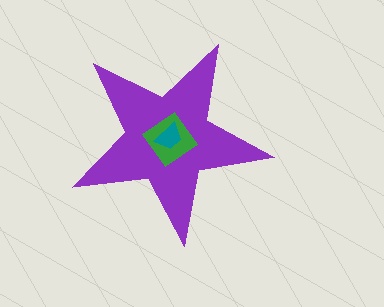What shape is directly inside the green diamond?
The teal trapezoid.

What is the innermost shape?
The teal trapezoid.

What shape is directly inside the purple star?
The green diamond.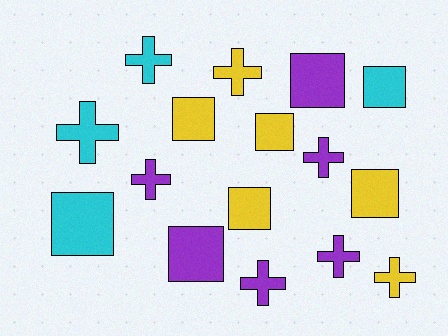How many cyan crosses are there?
There are 2 cyan crosses.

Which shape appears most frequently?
Cross, with 8 objects.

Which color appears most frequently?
Yellow, with 6 objects.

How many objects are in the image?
There are 16 objects.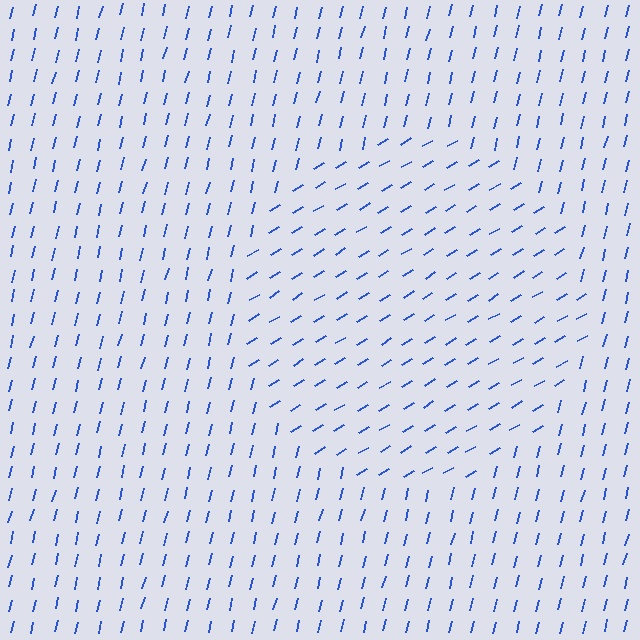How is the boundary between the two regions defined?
The boundary is defined purely by a change in line orientation (approximately 45 degrees difference). All lines are the same color and thickness.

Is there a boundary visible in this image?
Yes, there is a texture boundary formed by a change in line orientation.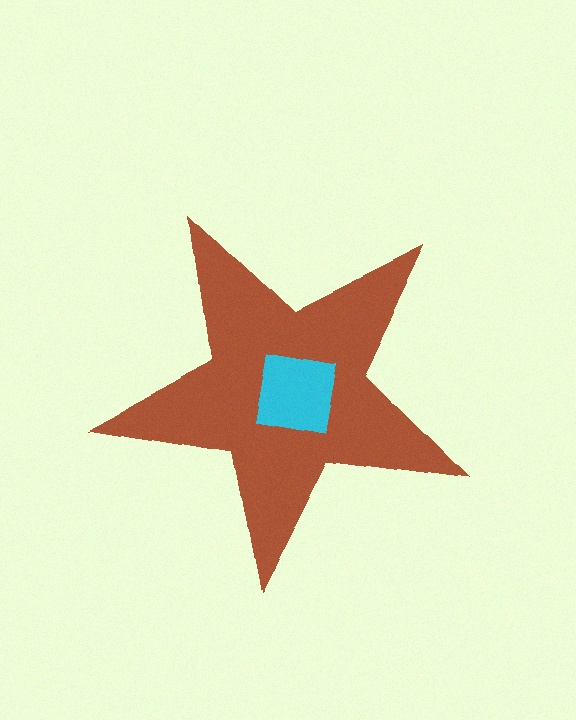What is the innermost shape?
The cyan square.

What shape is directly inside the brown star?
The cyan square.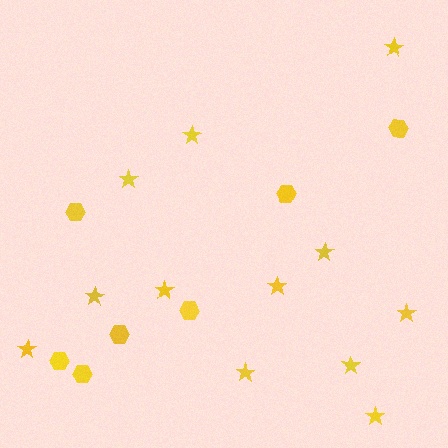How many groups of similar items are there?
There are 2 groups: one group of stars (12) and one group of hexagons (7).